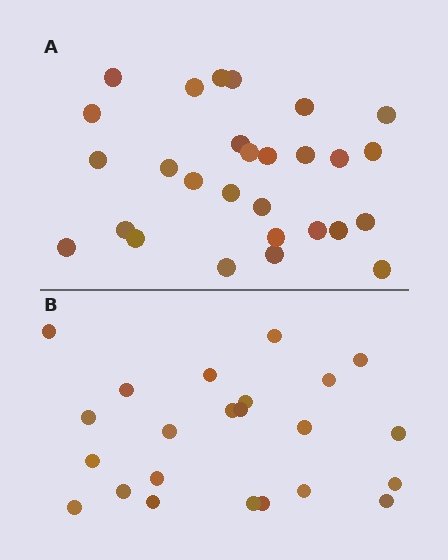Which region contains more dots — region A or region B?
Region A (the top region) has more dots.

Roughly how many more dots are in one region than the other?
Region A has about 5 more dots than region B.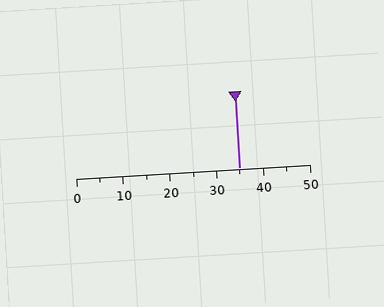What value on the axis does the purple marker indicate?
The marker indicates approximately 35.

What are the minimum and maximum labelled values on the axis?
The axis runs from 0 to 50.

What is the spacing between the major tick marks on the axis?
The major ticks are spaced 10 apart.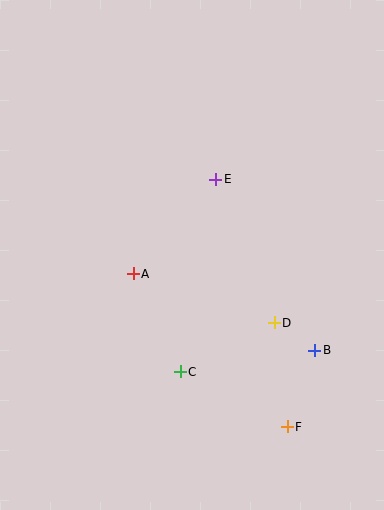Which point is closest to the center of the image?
Point A at (133, 274) is closest to the center.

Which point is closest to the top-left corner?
Point E is closest to the top-left corner.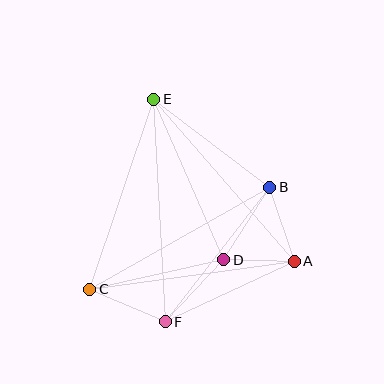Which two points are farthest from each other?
Points E and F are farthest from each other.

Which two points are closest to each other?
Points A and D are closest to each other.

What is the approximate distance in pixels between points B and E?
The distance between B and E is approximately 146 pixels.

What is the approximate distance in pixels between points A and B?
The distance between A and B is approximately 78 pixels.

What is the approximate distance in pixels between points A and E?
The distance between A and E is approximately 214 pixels.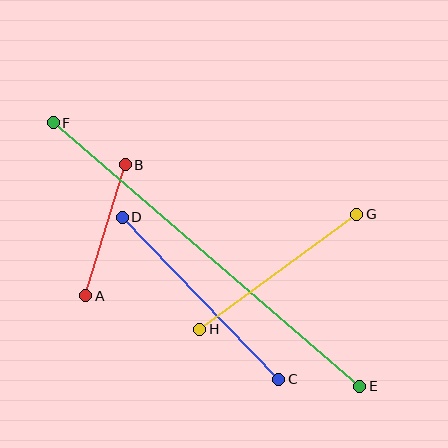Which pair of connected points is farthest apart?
Points E and F are farthest apart.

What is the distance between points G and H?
The distance is approximately 195 pixels.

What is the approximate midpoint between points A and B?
The midpoint is at approximately (105, 230) pixels.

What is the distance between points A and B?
The distance is approximately 137 pixels.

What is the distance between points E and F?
The distance is approximately 404 pixels.